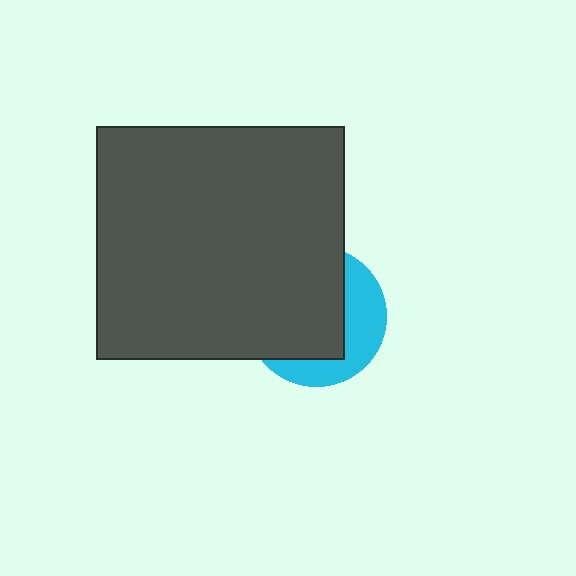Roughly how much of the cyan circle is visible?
A small part of it is visible (roughly 36%).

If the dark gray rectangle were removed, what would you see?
You would see the complete cyan circle.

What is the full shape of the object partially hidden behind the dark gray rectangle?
The partially hidden object is a cyan circle.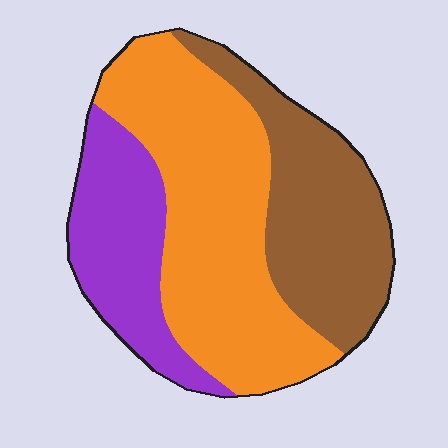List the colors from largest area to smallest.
From largest to smallest: orange, brown, purple.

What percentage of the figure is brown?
Brown covers about 30% of the figure.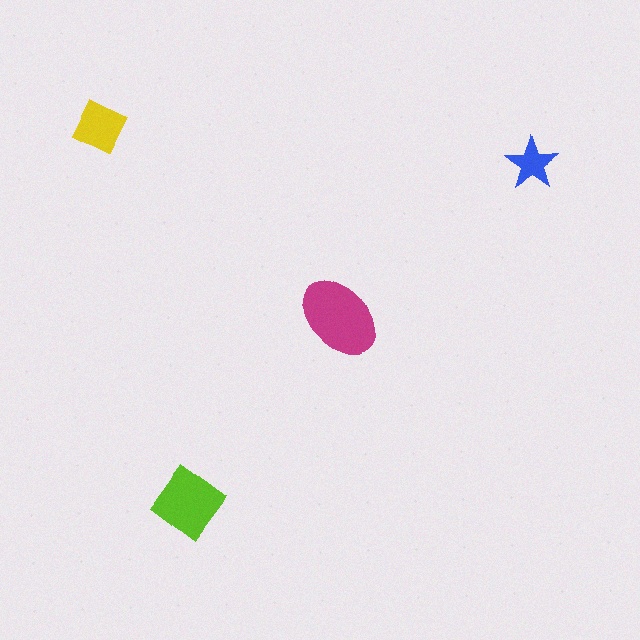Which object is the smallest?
The blue star.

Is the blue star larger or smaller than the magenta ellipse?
Smaller.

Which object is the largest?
The magenta ellipse.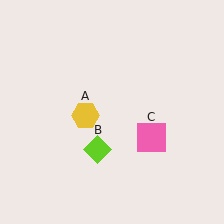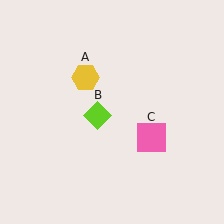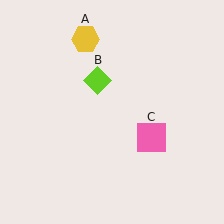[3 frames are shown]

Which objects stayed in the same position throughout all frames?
Pink square (object C) remained stationary.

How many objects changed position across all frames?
2 objects changed position: yellow hexagon (object A), lime diamond (object B).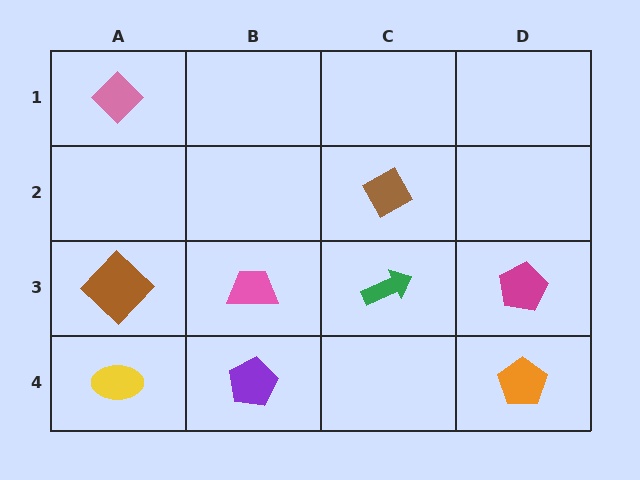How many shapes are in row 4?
3 shapes.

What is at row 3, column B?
A pink trapezoid.